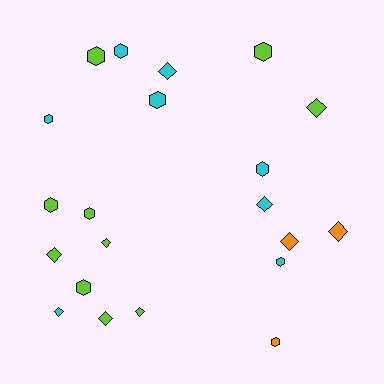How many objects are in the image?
There are 21 objects.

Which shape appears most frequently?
Hexagon, with 11 objects.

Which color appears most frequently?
Lime, with 10 objects.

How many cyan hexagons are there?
There are 5 cyan hexagons.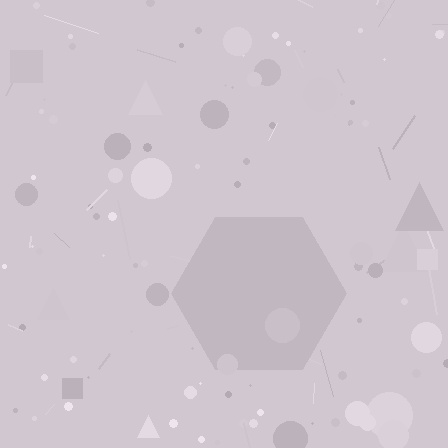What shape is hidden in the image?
A hexagon is hidden in the image.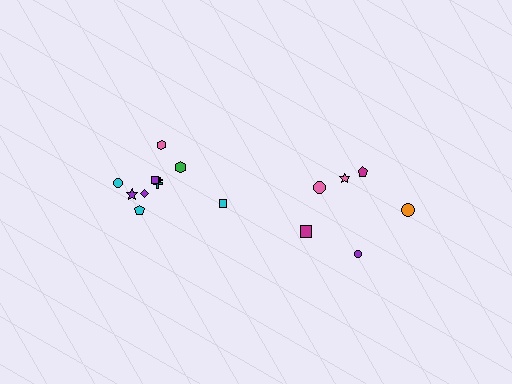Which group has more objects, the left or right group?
The left group.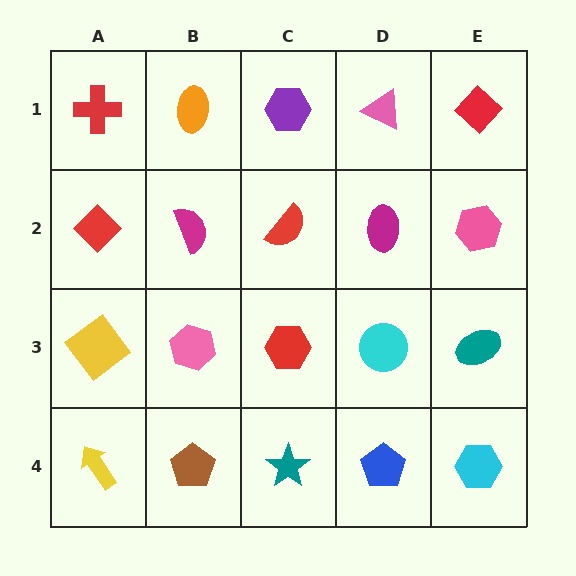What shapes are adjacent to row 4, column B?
A pink hexagon (row 3, column B), a yellow arrow (row 4, column A), a teal star (row 4, column C).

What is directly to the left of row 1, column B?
A red cross.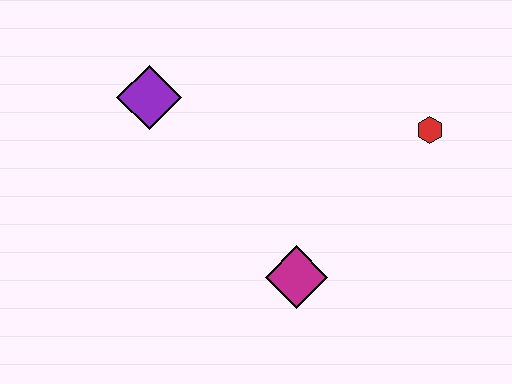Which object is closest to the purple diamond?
The magenta diamond is closest to the purple diamond.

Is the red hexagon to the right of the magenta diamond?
Yes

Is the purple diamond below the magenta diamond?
No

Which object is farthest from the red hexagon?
The purple diamond is farthest from the red hexagon.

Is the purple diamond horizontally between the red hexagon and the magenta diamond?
No